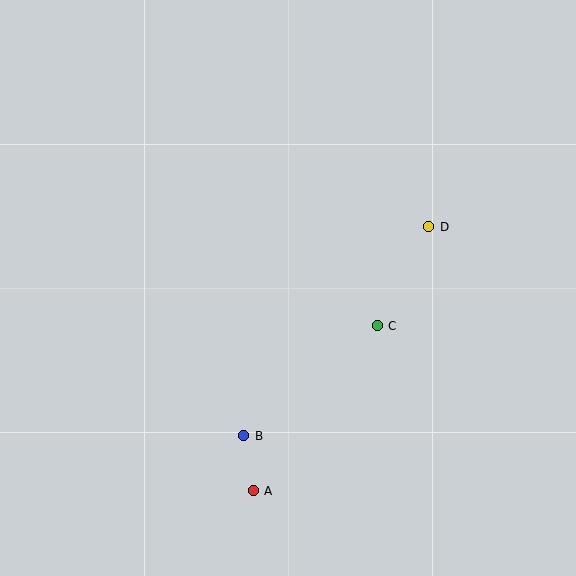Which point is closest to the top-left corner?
Point D is closest to the top-left corner.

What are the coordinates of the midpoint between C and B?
The midpoint between C and B is at (310, 381).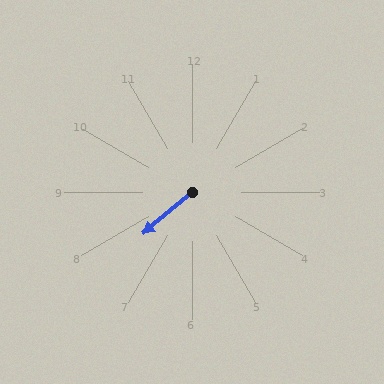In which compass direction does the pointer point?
Southwest.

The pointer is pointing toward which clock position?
Roughly 8 o'clock.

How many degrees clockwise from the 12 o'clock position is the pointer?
Approximately 230 degrees.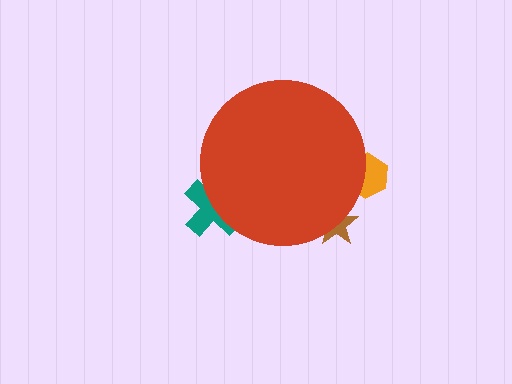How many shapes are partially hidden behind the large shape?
3 shapes are partially hidden.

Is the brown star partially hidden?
Yes, the brown star is partially hidden behind the red circle.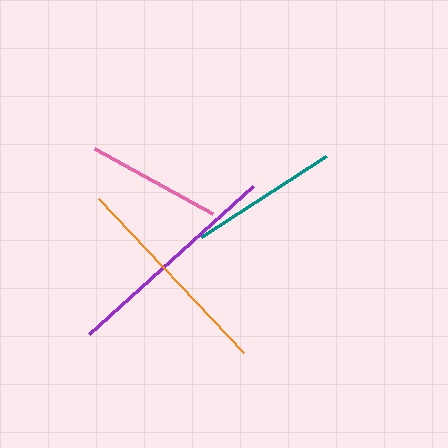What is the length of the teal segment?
The teal segment is approximately 149 pixels long.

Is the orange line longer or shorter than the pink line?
The orange line is longer than the pink line.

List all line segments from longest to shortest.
From longest to shortest: purple, orange, teal, pink.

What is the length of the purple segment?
The purple segment is approximately 221 pixels long.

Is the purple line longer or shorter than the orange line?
The purple line is longer than the orange line.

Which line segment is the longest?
The purple line is the longest at approximately 221 pixels.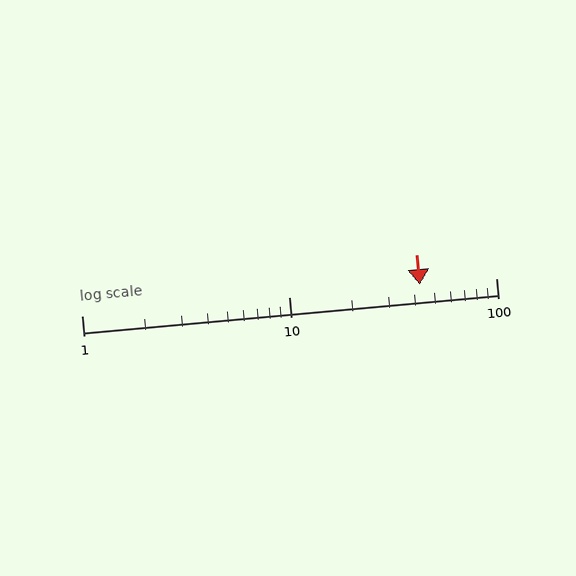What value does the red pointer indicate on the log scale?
The pointer indicates approximately 43.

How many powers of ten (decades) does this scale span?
The scale spans 2 decades, from 1 to 100.